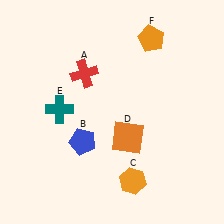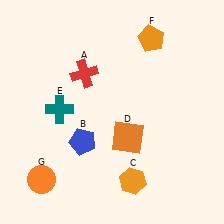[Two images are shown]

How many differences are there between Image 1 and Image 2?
There is 1 difference between the two images.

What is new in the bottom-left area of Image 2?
An orange circle (G) was added in the bottom-left area of Image 2.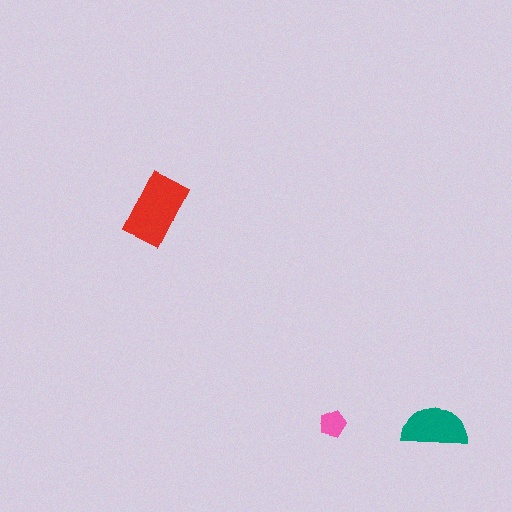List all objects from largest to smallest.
The red rectangle, the teal semicircle, the pink pentagon.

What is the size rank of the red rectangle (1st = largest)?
1st.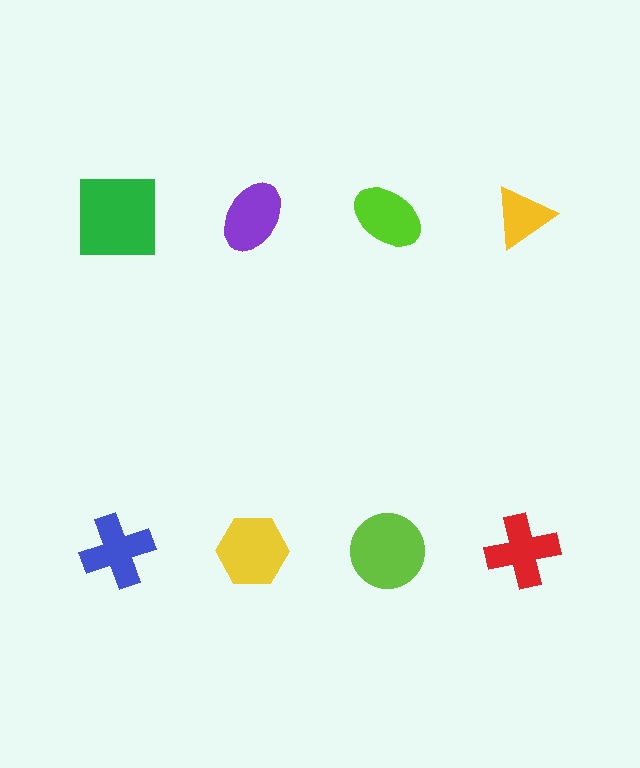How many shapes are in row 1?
4 shapes.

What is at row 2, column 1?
A blue cross.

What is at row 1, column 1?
A green square.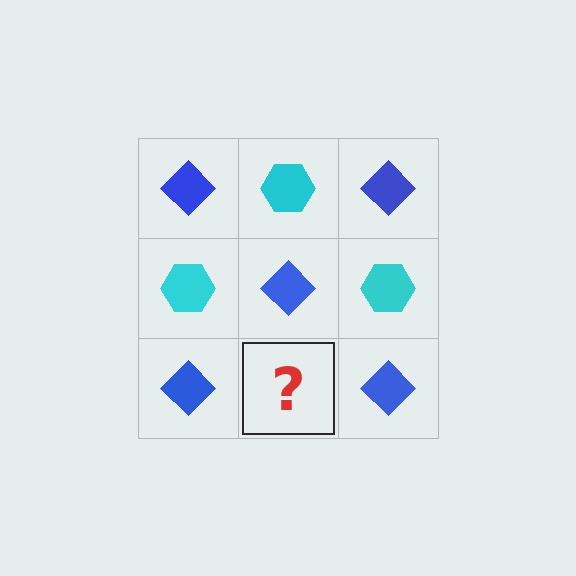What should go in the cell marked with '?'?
The missing cell should contain a cyan hexagon.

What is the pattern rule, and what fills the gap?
The rule is that it alternates blue diamond and cyan hexagon in a checkerboard pattern. The gap should be filled with a cyan hexagon.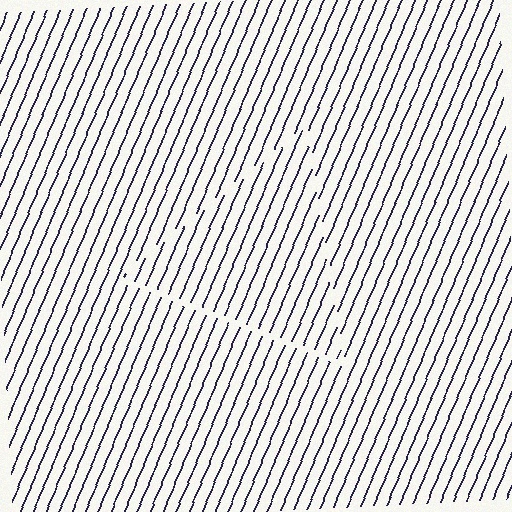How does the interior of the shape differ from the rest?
The interior of the shape contains the same grating, shifted by half a period — the contour is defined by the phase discontinuity where line-ends from the inner and outer gratings abut.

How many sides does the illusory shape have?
3 sides — the line-ends trace a triangle.